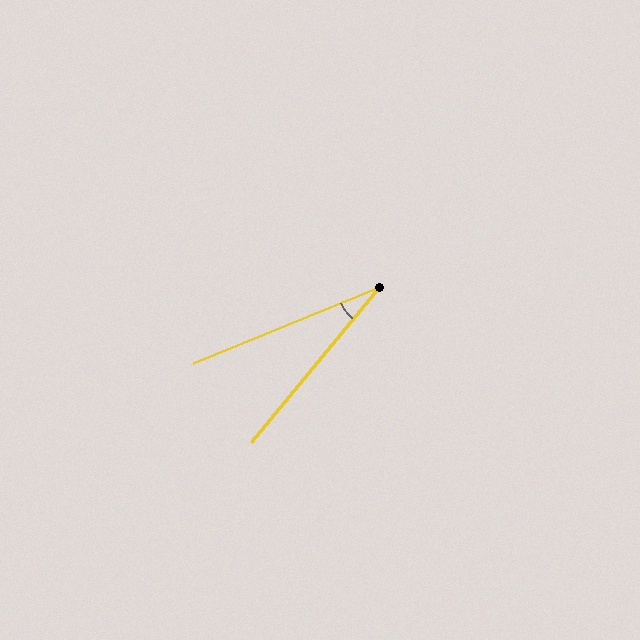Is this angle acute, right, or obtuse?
It is acute.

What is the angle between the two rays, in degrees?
Approximately 28 degrees.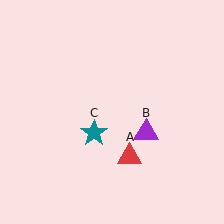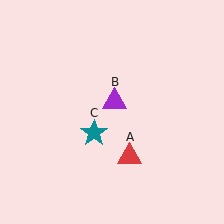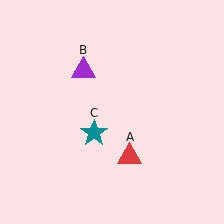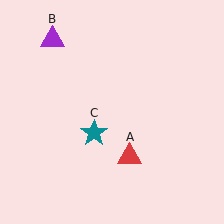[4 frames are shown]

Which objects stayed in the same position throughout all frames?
Red triangle (object A) and teal star (object C) remained stationary.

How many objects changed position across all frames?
1 object changed position: purple triangle (object B).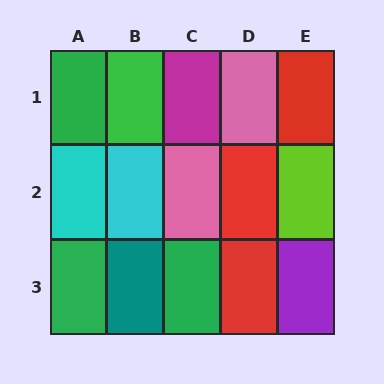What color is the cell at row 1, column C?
Magenta.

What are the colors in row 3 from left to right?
Green, teal, green, red, purple.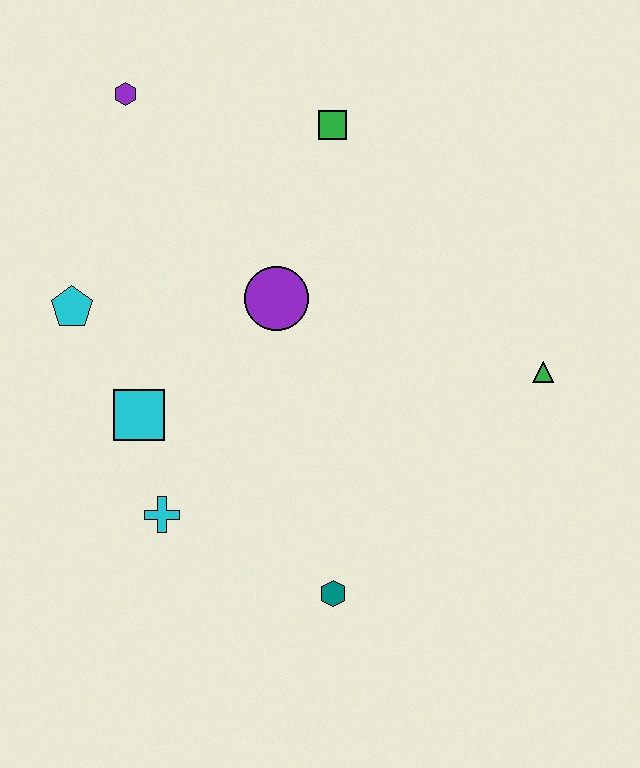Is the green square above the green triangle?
Yes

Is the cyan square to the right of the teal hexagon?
No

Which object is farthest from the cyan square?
The green triangle is farthest from the cyan square.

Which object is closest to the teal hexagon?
The cyan cross is closest to the teal hexagon.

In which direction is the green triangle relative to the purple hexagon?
The green triangle is to the right of the purple hexagon.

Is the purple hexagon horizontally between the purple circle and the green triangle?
No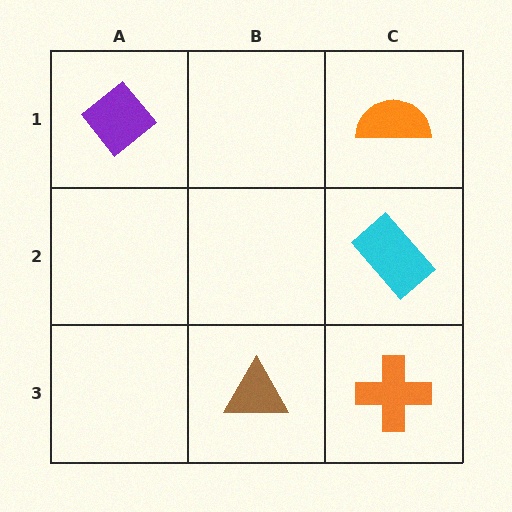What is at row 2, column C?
A cyan rectangle.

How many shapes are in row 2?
1 shape.